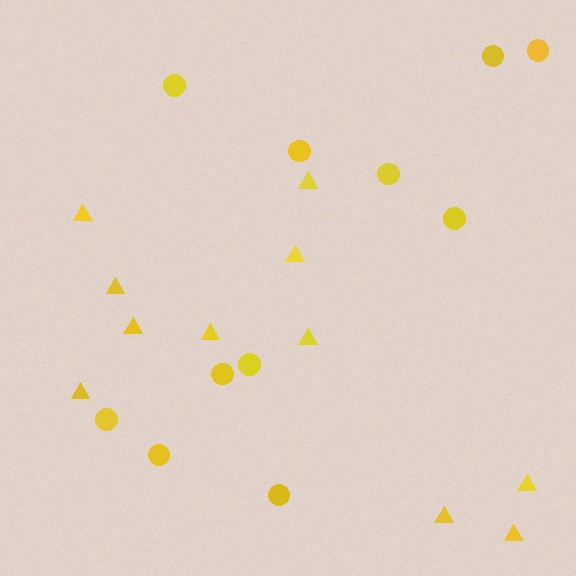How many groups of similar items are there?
There are 2 groups: one group of circles (11) and one group of triangles (11).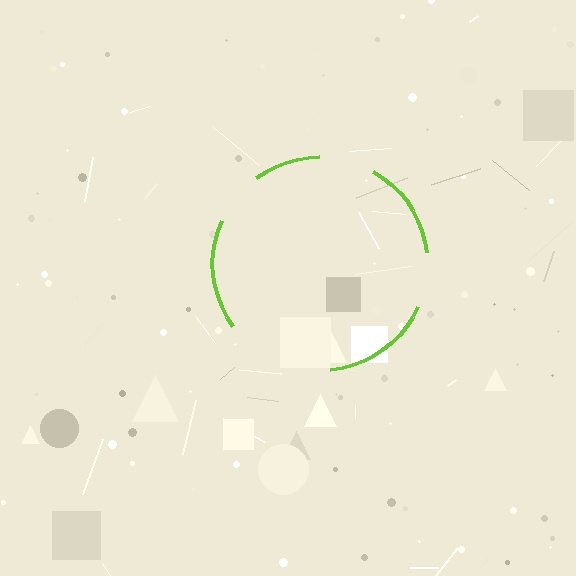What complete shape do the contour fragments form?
The contour fragments form a circle.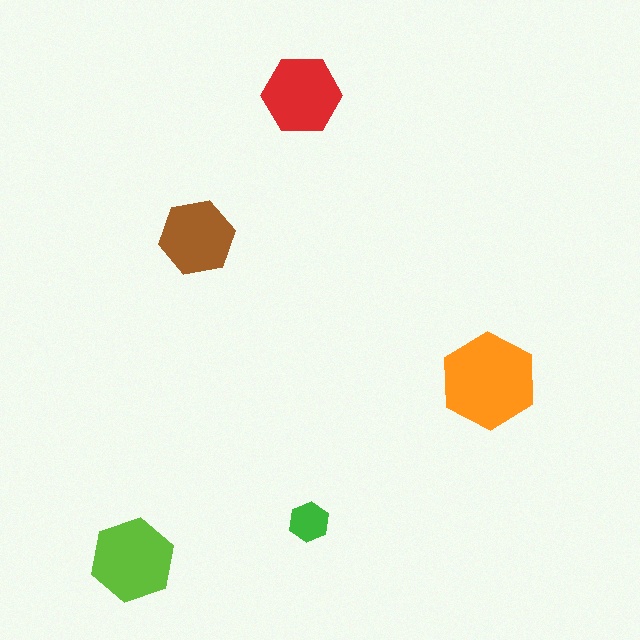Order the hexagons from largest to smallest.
the orange one, the lime one, the red one, the brown one, the green one.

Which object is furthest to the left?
The lime hexagon is leftmost.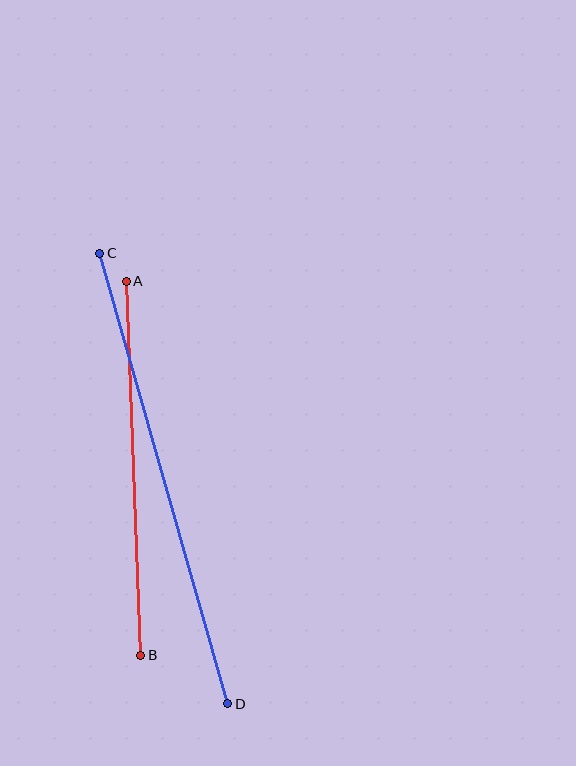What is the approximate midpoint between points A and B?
The midpoint is at approximately (133, 468) pixels.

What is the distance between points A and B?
The distance is approximately 374 pixels.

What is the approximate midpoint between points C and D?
The midpoint is at approximately (164, 478) pixels.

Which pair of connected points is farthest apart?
Points C and D are farthest apart.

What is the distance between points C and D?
The distance is approximately 468 pixels.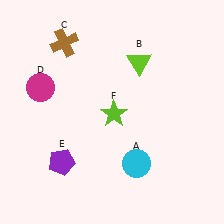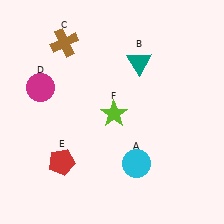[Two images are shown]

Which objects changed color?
B changed from lime to teal. E changed from purple to red.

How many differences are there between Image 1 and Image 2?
There are 2 differences between the two images.